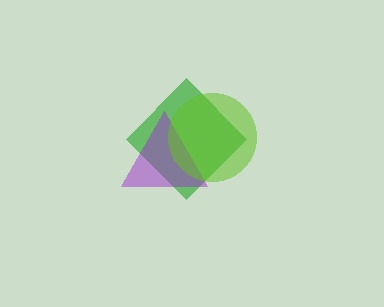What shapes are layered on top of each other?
The layered shapes are: a green diamond, a purple triangle, a lime circle.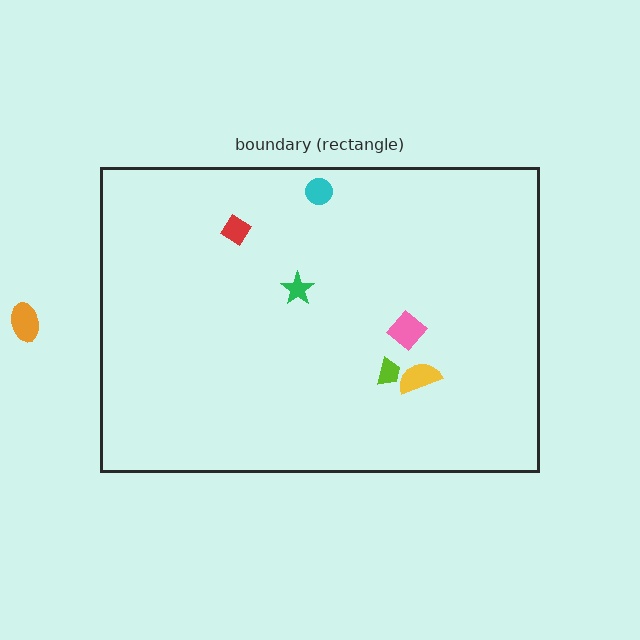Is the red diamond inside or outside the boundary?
Inside.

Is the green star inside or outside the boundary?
Inside.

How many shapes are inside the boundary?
6 inside, 1 outside.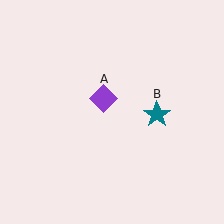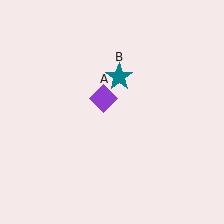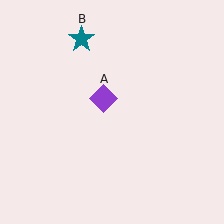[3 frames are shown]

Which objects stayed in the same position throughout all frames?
Purple diamond (object A) remained stationary.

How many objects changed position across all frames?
1 object changed position: teal star (object B).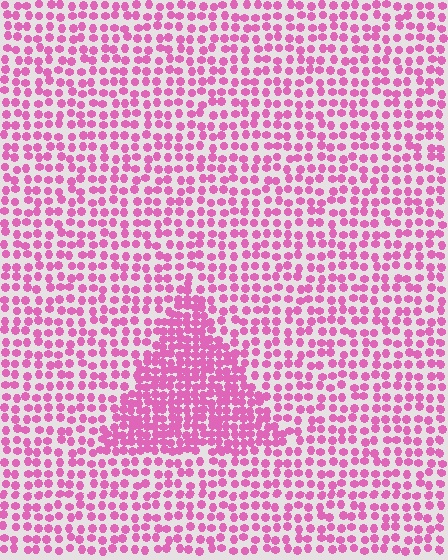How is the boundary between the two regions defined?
The boundary is defined by a change in element density (approximately 1.9x ratio). All elements are the same color, size, and shape.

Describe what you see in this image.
The image contains small pink elements arranged at two different densities. A triangle-shaped region is visible where the elements are more densely packed than the surrounding area.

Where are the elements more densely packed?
The elements are more densely packed inside the triangle boundary.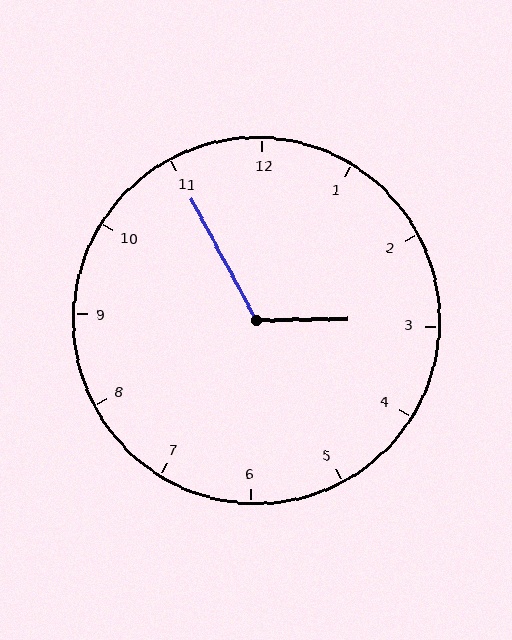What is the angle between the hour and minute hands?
Approximately 118 degrees.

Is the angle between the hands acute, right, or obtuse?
It is obtuse.